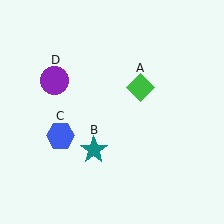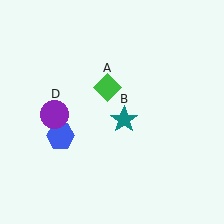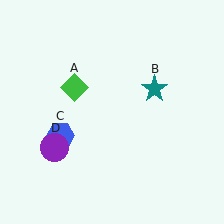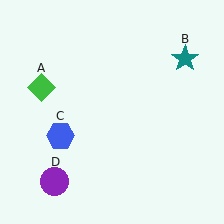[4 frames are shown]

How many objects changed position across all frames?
3 objects changed position: green diamond (object A), teal star (object B), purple circle (object D).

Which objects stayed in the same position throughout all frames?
Blue hexagon (object C) remained stationary.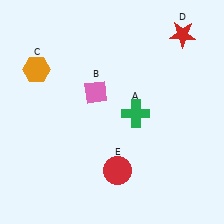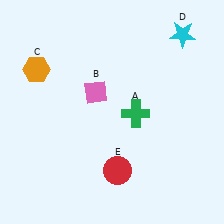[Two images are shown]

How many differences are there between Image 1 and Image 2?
There is 1 difference between the two images.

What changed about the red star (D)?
In Image 1, D is red. In Image 2, it changed to cyan.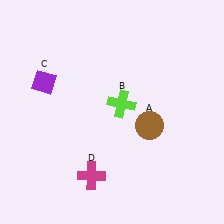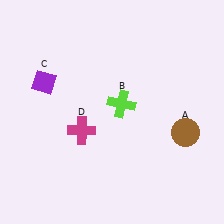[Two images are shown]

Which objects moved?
The objects that moved are: the brown circle (A), the magenta cross (D).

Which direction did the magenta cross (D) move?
The magenta cross (D) moved up.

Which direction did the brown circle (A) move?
The brown circle (A) moved right.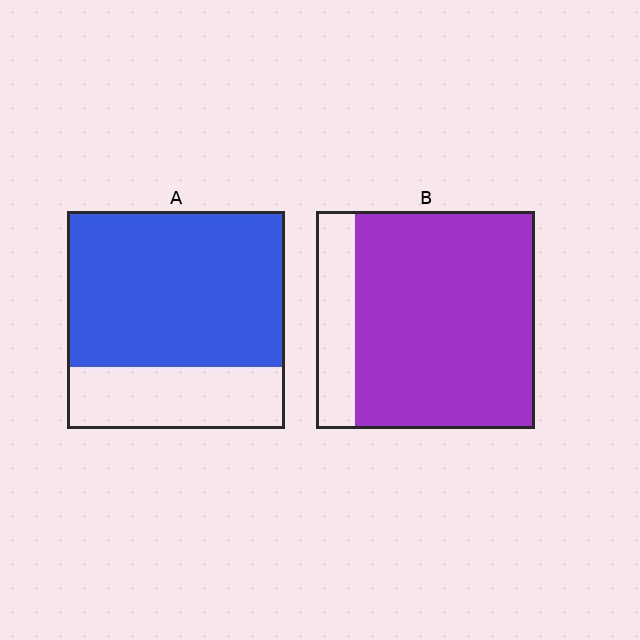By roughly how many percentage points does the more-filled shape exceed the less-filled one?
By roughly 10 percentage points (B over A).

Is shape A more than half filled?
Yes.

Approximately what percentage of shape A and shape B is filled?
A is approximately 70% and B is approximately 80%.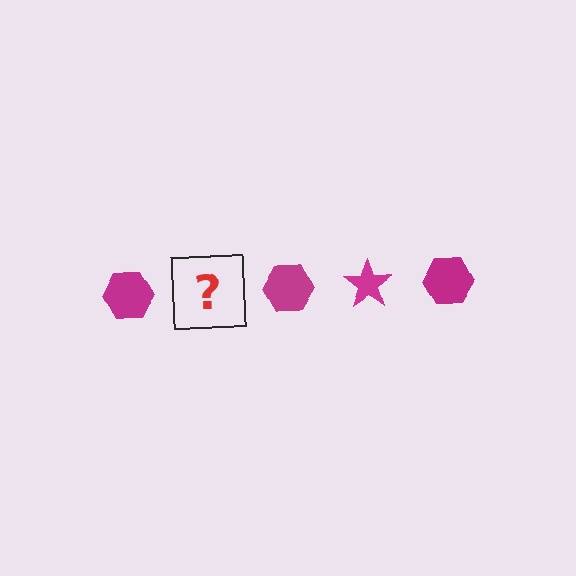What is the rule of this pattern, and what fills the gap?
The rule is that the pattern cycles through hexagon, star shapes in magenta. The gap should be filled with a magenta star.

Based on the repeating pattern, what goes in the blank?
The blank should be a magenta star.